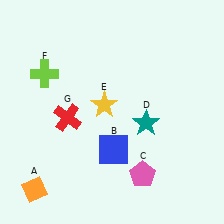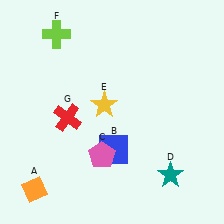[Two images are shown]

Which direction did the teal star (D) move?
The teal star (D) moved down.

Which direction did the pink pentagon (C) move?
The pink pentagon (C) moved left.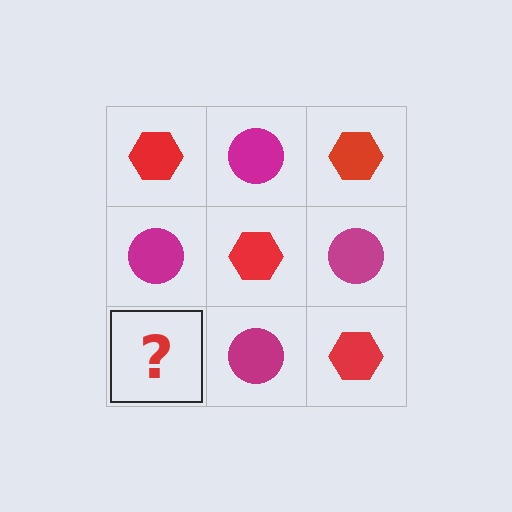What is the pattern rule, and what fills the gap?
The rule is that it alternates red hexagon and magenta circle in a checkerboard pattern. The gap should be filled with a red hexagon.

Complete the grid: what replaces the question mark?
The question mark should be replaced with a red hexagon.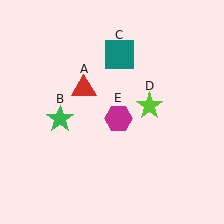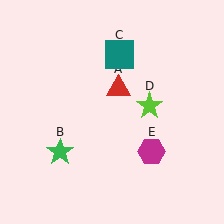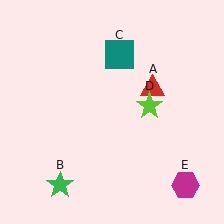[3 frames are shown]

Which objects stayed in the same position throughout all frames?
Teal square (object C) and lime star (object D) remained stationary.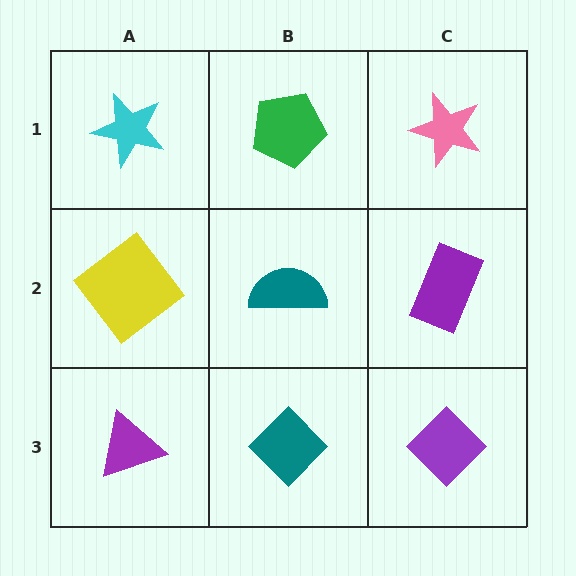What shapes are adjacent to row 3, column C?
A purple rectangle (row 2, column C), a teal diamond (row 3, column B).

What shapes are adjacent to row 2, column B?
A green pentagon (row 1, column B), a teal diamond (row 3, column B), a yellow diamond (row 2, column A), a purple rectangle (row 2, column C).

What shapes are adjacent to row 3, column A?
A yellow diamond (row 2, column A), a teal diamond (row 3, column B).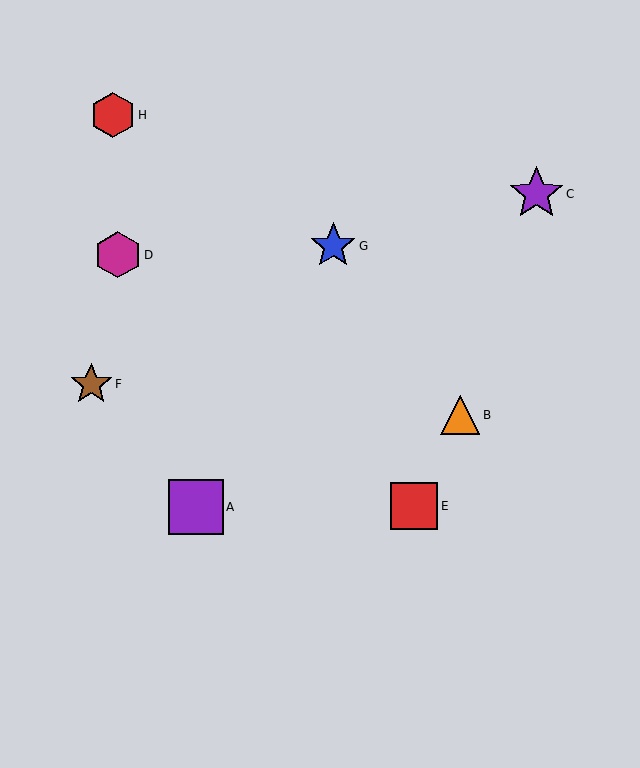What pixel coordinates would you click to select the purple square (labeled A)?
Click at (196, 507) to select the purple square A.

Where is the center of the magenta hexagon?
The center of the magenta hexagon is at (118, 255).